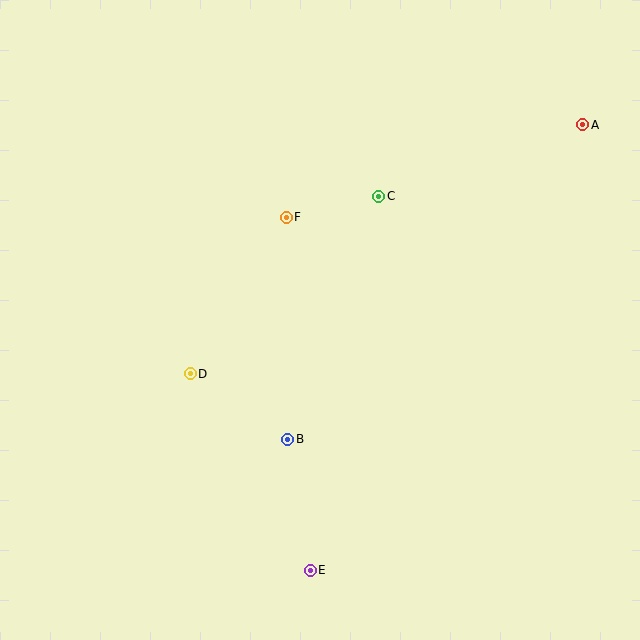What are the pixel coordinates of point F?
Point F is at (286, 217).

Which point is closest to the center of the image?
Point F at (286, 217) is closest to the center.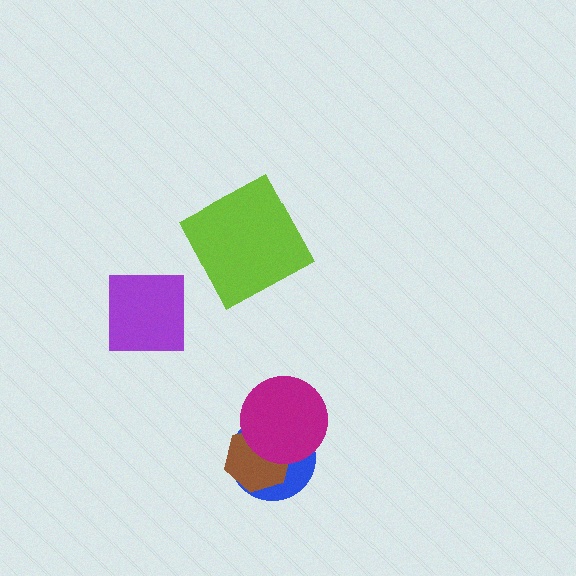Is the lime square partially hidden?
No, no other shape covers it.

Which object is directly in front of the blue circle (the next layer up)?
The brown hexagon is directly in front of the blue circle.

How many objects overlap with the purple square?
0 objects overlap with the purple square.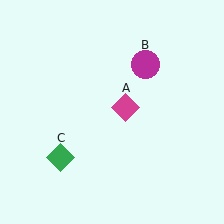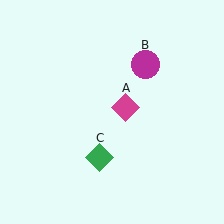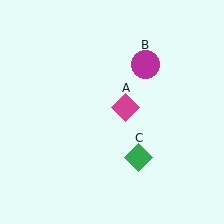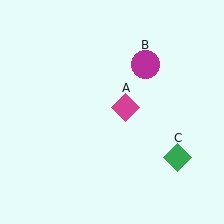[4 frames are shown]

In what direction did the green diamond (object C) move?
The green diamond (object C) moved right.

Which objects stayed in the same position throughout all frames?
Magenta diamond (object A) and magenta circle (object B) remained stationary.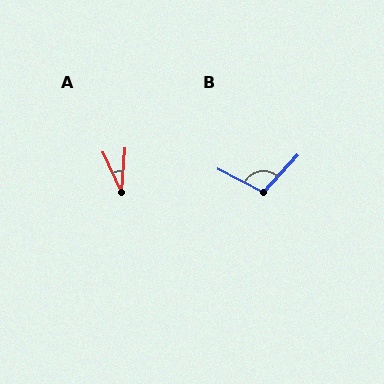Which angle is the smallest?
A, at approximately 29 degrees.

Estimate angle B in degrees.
Approximately 106 degrees.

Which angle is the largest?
B, at approximately 106 degrees.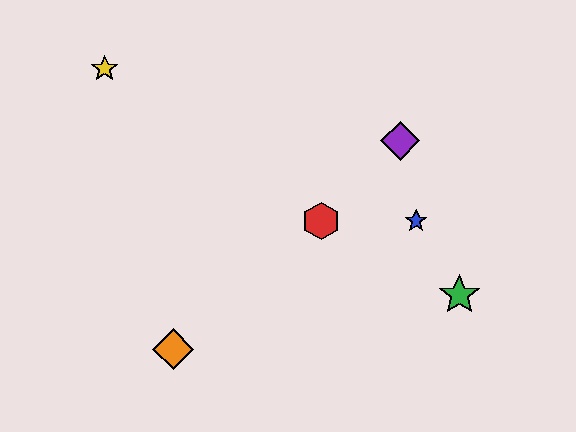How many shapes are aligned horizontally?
2 shapes (the red hexagon, the blue star) are aligned horizontally.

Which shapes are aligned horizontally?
The red hexagon, the blue star are aligned horizontally.